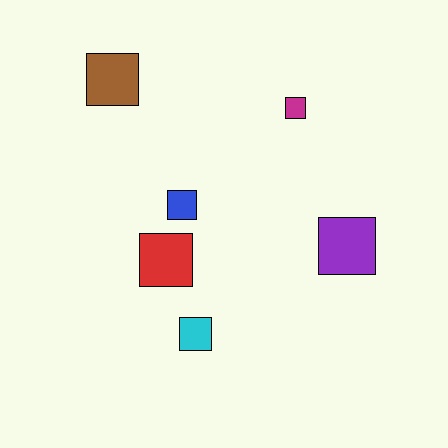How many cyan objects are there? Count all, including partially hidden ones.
There is 1 cyan object.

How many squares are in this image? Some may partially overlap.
There are 6 squares.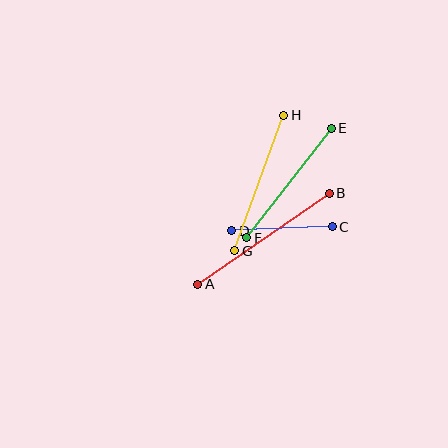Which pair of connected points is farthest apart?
Points A and B are farthest apart.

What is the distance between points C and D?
The distance is approximately 101 pixels.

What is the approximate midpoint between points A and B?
The midpoint is at approximately (264, 239) pixels.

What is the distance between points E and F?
The distance is approximately 139 pixels.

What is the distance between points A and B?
The distance is approximately 160 pixels.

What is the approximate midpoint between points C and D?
The midpoint is at approximately (282, 229) pixels.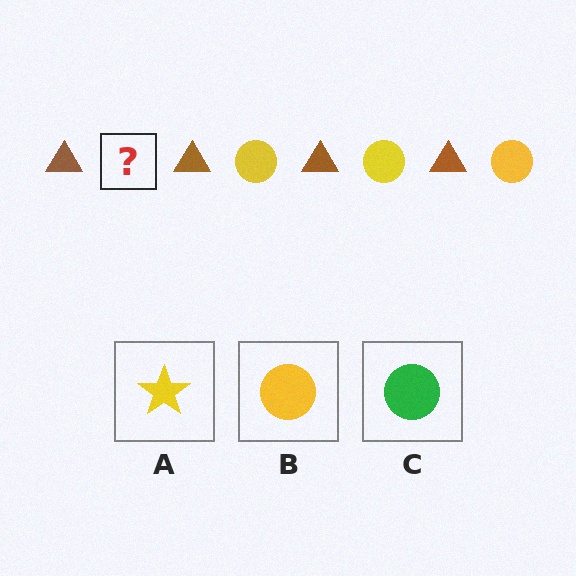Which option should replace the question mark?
Option B.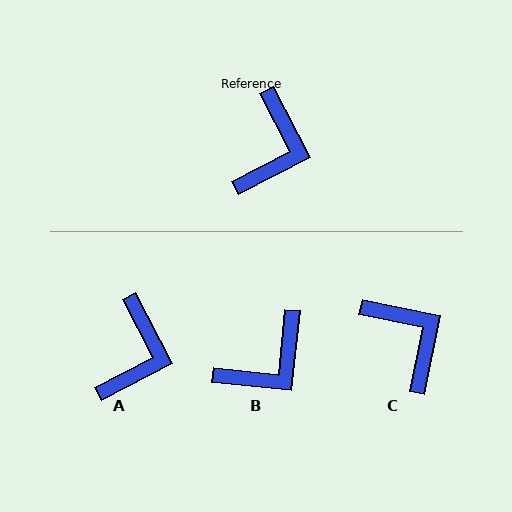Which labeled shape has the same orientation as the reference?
A.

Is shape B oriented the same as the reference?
No, it is off by about 34 degrees.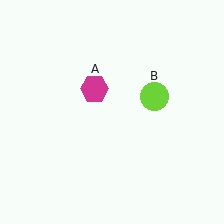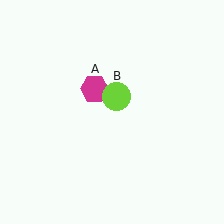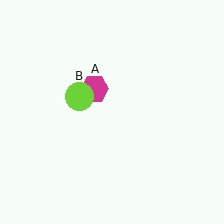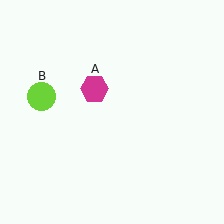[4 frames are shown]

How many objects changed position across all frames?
1 object changed position: lime circle (object B).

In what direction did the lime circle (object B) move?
The lime circle (object B) moved left.